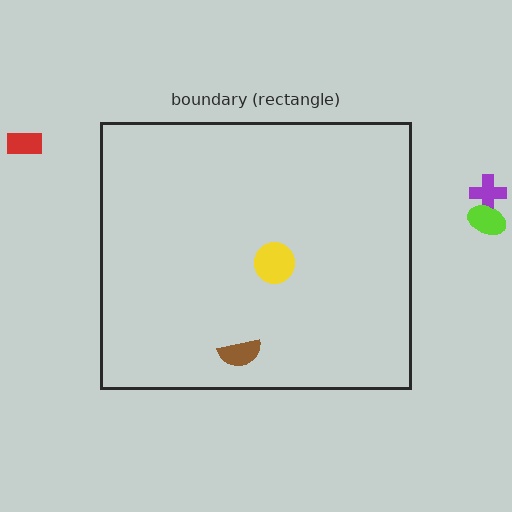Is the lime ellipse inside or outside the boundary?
Outside.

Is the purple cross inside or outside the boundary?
Outside.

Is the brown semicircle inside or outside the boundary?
Inside.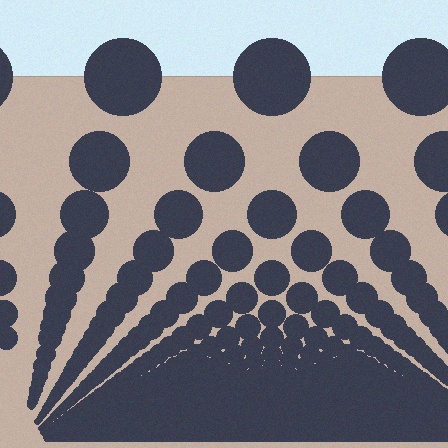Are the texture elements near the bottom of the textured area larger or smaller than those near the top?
Smaller. The gradient is inverted — elements near the bottom are smaller and denser.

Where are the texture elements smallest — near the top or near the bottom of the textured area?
Near the bottom.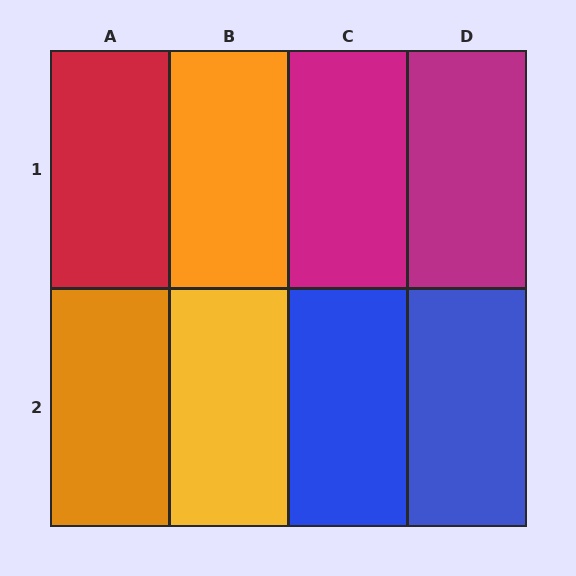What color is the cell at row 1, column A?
Red.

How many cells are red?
1 cell is red.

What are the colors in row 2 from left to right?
Orange, yellow, blue, blue.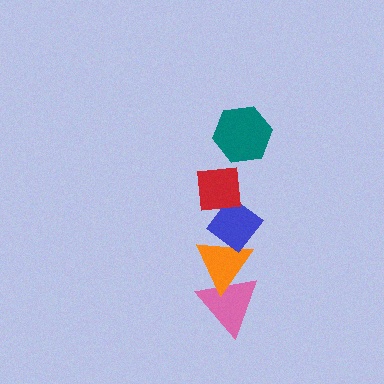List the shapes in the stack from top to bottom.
From top to bottom: the teal hexagon, the red square, the blue diamond, the orange triangle, the pink triangle.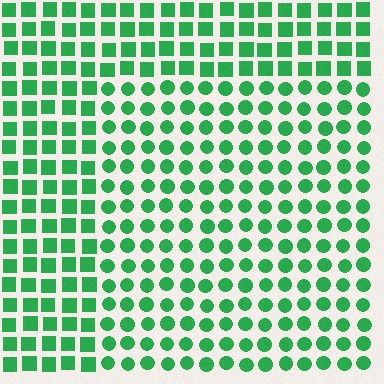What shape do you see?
I see a rectangle.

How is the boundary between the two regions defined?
The boundary is defined by a change in element shape: circles inside vs. squares outside. All elements share the same color and spacing.